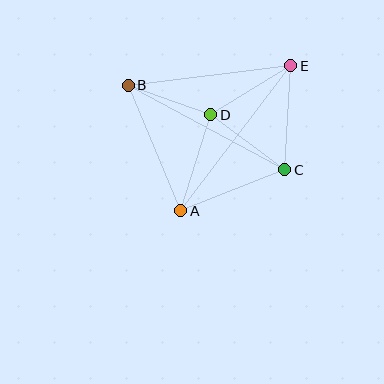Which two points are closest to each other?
Points B and D are closest to each other.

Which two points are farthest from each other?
Points A and E are farthest from each other.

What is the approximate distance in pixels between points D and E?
The distance between D and E is approximately 93 pixels.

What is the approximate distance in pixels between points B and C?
The distance between B and C is approximately 178 pixels.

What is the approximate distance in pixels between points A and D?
The distance between A and D is approximately 101 pixels.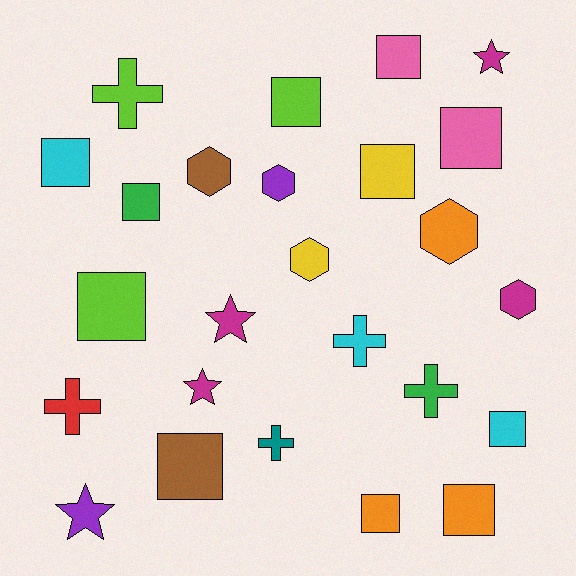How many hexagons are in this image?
There are 5 hexagons.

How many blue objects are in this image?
There are no blue objects.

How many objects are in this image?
There are 25 objects.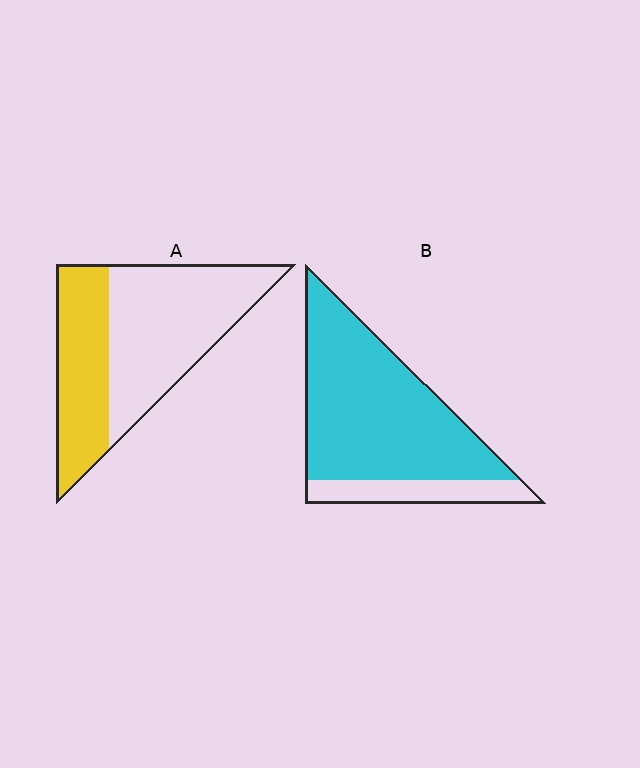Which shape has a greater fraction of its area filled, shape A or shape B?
Shape B.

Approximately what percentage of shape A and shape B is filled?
A is approximately 40% and B is approximately 80%.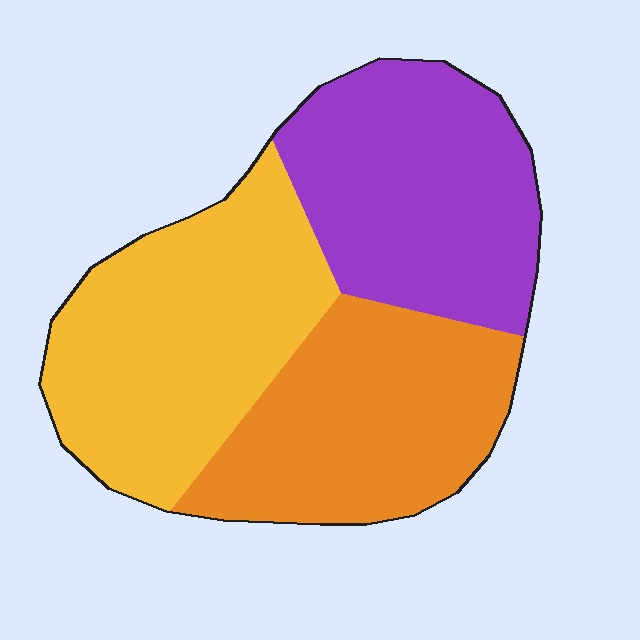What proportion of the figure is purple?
Purple covers about 30% of the figure.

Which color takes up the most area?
Yellow, at roughly 35%.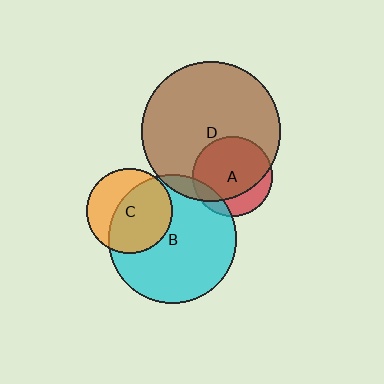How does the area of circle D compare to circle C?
Approximately 2.6 times.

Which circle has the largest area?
Circle D (brown).